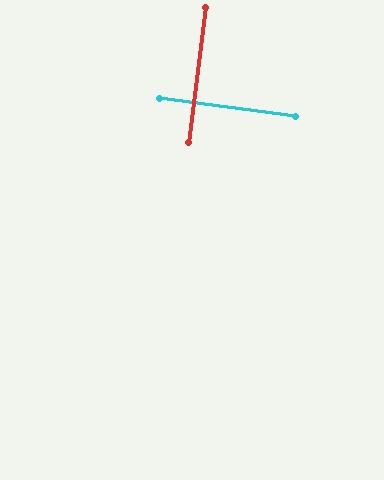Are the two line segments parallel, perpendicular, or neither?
Perpendicular — they meet at approximately 89°.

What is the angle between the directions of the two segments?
Approximately 89 degrees.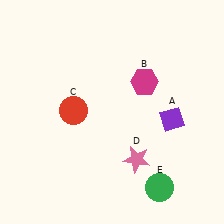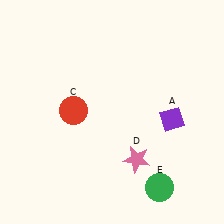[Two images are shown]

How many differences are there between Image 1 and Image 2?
There is 1 difference between the two images.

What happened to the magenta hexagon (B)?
The magenta hexagon (B) was removed in Image 2. It was in the top-right area of Image 1.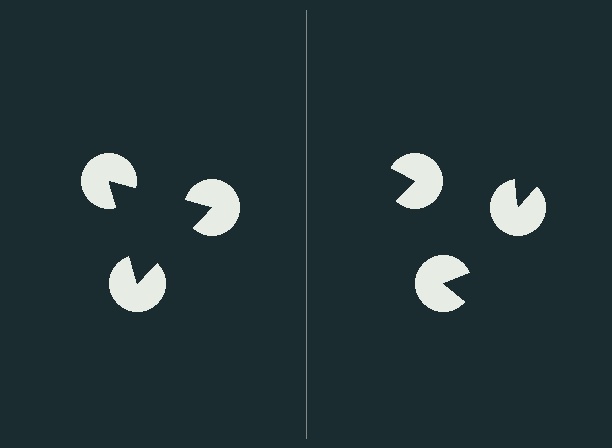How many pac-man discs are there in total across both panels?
6 — 3 on each side.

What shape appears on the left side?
An illusory triangle.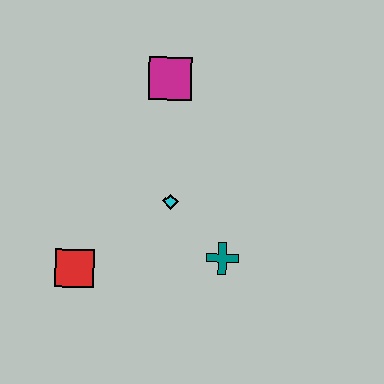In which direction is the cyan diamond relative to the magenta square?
The cyan diamond is below the magenta square.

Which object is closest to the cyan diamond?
The teal cross is closest to the cyan diamond.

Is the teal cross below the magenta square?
Yes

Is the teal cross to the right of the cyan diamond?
Yes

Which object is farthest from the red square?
The magenta square is farthest from the red square.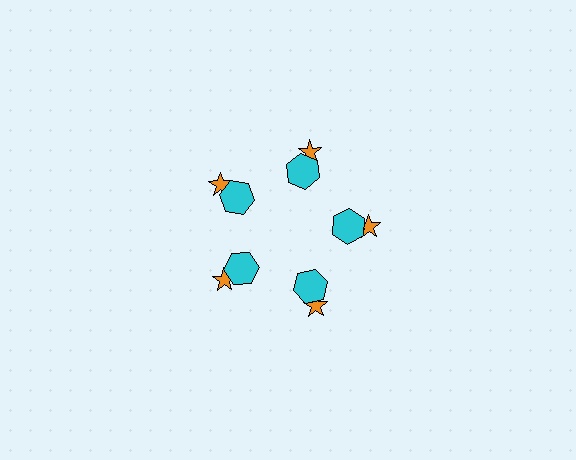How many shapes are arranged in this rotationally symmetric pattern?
There are 10 shapes, arranged in 5 groups of 2.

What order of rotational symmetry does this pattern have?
This pattern has 5-fold rotational symmetry.